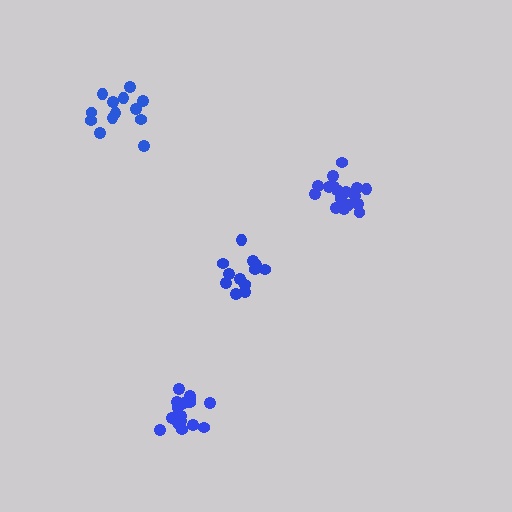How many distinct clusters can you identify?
There are 4 distinct clusters.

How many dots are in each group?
Group 1: 17 dots, Group 2: 12 dots, Group 3: 13 dots, Group 4: 16 dots (58 total).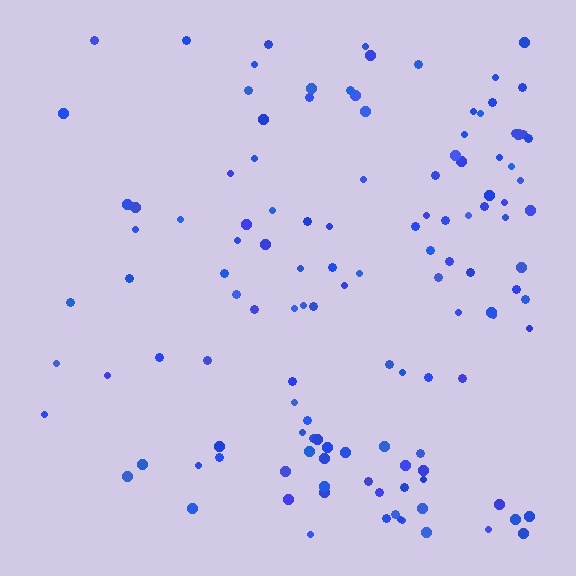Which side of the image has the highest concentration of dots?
The right.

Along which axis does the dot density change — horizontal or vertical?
Horizontal.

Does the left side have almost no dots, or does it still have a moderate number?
Still a moderate number, just noticeably fewer than the right.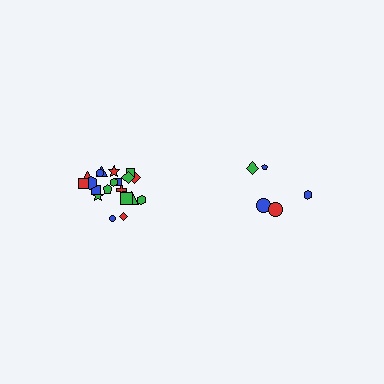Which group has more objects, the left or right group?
The left group.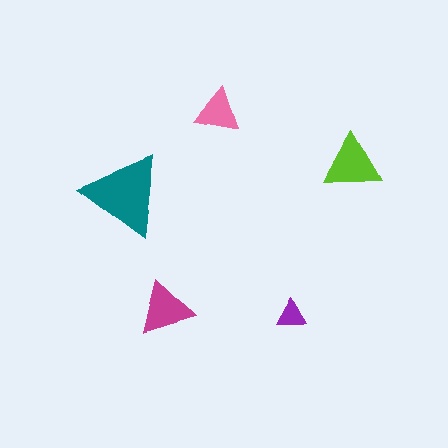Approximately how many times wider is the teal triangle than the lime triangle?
About 1.5 times wider.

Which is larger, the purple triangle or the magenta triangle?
The magenta one.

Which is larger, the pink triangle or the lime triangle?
The lime one.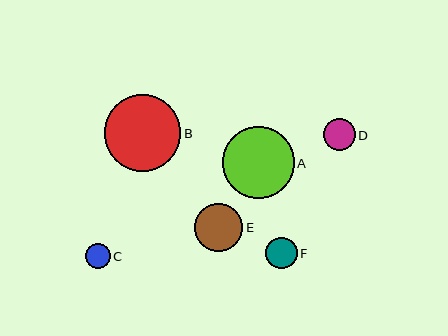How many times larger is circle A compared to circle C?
Circle A is approximately 2.9 times the size of circle C.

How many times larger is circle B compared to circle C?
Circle B is approximately 3.0 times the size of circle C.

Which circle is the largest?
Circle B is the largest with a size of approximately 77 pixels.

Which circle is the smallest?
Circle C is the smallest with a size of approximately 25 pixels.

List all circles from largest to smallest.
From largest to smallest: B, A, E, D, F, C.